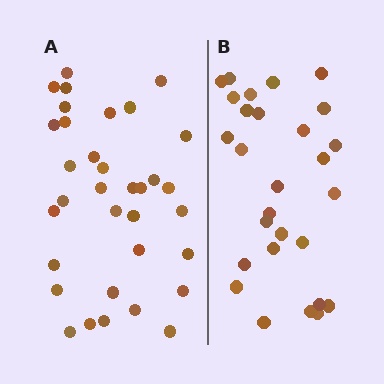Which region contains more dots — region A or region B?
Region A (the left region) has more dots.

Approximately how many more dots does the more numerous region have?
Region A has about 6 more dots than region B.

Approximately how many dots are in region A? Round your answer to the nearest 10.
About 30 dots. (The exact count is 34, which rounds to 30.)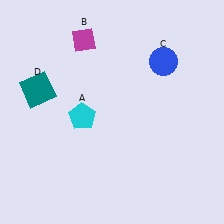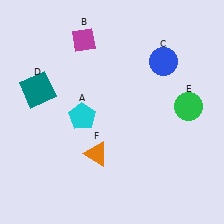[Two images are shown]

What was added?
A green circle (E), an orange triangle (F) were added in Image 2.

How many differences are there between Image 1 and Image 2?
There are 2 differences between the two images.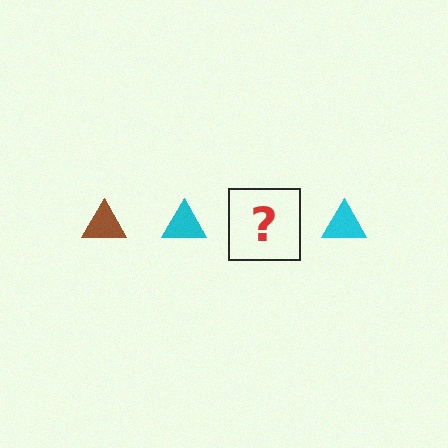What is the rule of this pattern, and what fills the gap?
The rule is that the pattern cycles through brown, cyan triangles. The gap should be filled with a brown triangle.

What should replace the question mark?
The question mark should be replaced with a brown triangle.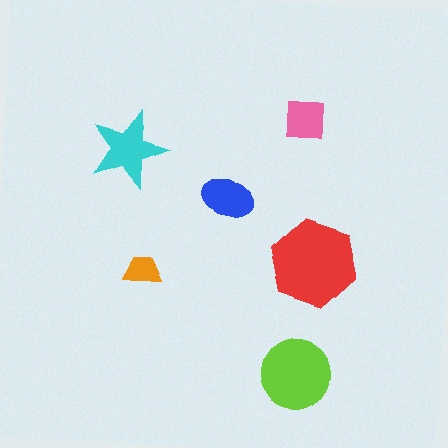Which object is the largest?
The red hexagon.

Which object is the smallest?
The orange trapezoid.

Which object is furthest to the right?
The red hexagon is rightmost.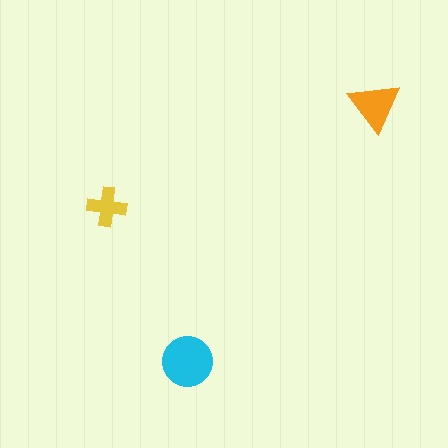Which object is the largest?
The cyan circle.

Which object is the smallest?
The yellow cross.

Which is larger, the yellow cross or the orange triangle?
The orange triangle.